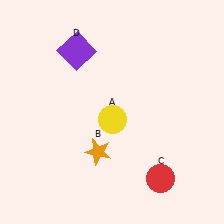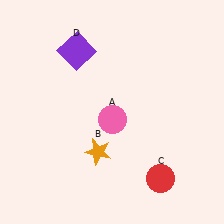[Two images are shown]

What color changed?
The circle (A) changed from yellow in Image 1 to pink in Image 2.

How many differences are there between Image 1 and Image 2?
There is 1 difference between the two images.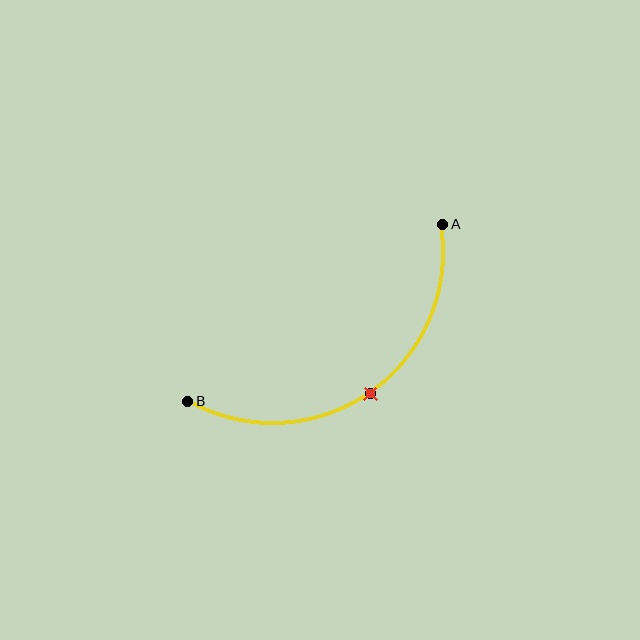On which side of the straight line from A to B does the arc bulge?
The arc bulges below and to the right of the straight line connecting A and B.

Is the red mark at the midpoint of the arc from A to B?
Yes. The red mark lies on the arc at equal arc-length from both A and B — it is the arc midpoint.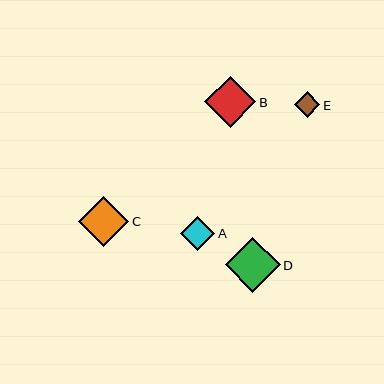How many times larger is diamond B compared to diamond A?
Diamond B is approximately 1.5 times the size of diamond A.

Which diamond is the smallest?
Diamond E is the smallest with a size of approximately 25 pixels.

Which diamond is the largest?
Diamond D is the largest with a size of approximately 55 pixels.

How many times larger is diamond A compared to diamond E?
Diamond A is approximately 1.3 times the size of diamond E.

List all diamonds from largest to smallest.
From largest to smallest: D, B, C, A, E.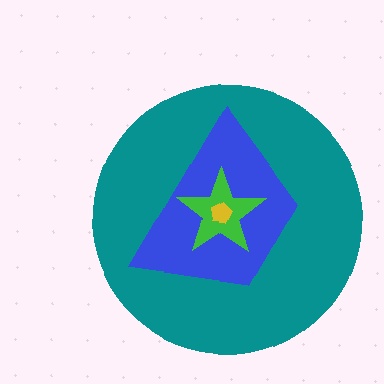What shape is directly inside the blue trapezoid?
The green star.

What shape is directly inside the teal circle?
The blue trapezoid.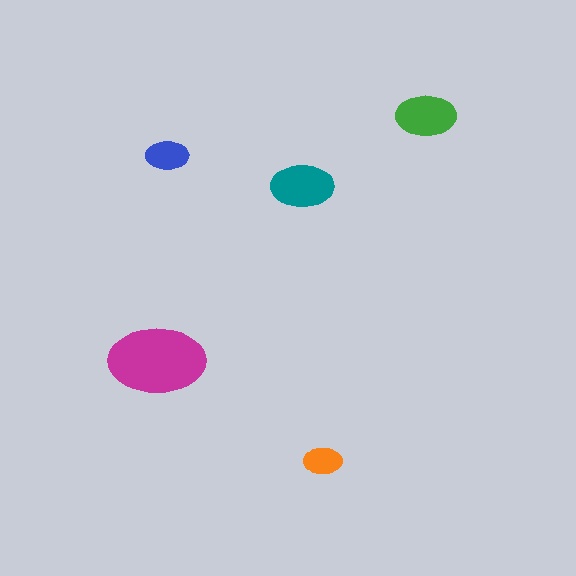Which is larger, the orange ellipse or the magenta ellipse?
The magenta one.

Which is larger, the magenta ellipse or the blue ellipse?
The magenta one.